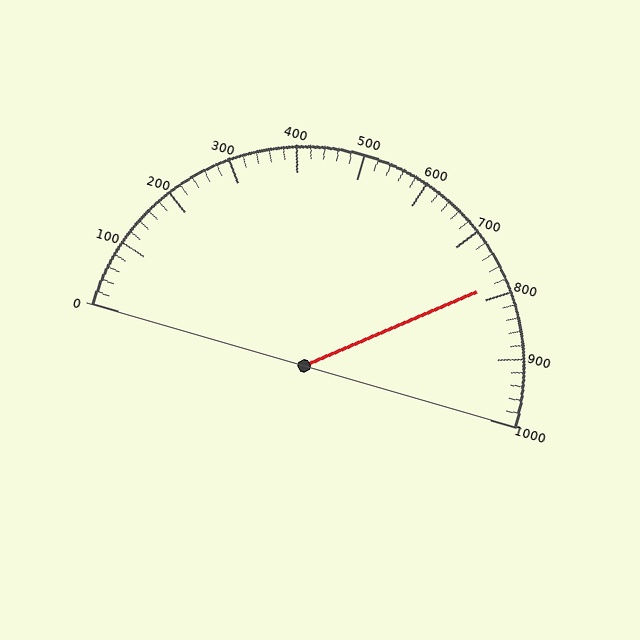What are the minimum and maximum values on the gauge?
The gauge ranges from 0 to 1000.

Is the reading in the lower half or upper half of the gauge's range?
The reading is in the upper half of the range (0 to 1000).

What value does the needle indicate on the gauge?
The needle indicates approximately 780.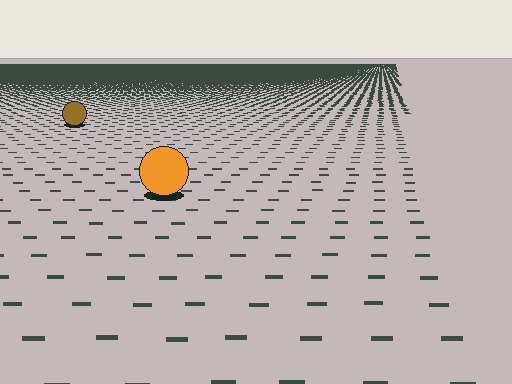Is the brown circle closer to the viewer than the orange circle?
No. The orange circle is closer — you can tell from the texture gradient: the ground texture is coarser near it.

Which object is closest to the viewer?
The orange circle is closest. The texture marks near it are larger and more spread out.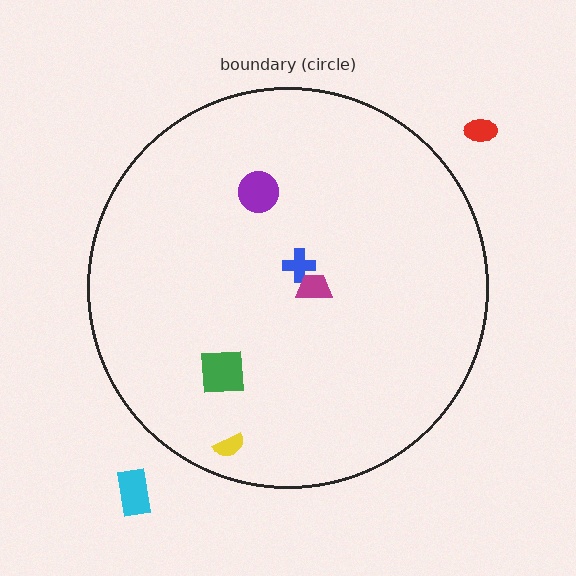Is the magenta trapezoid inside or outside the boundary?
Inside.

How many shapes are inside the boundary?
5 inside, 2 outside.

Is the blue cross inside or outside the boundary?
Inside.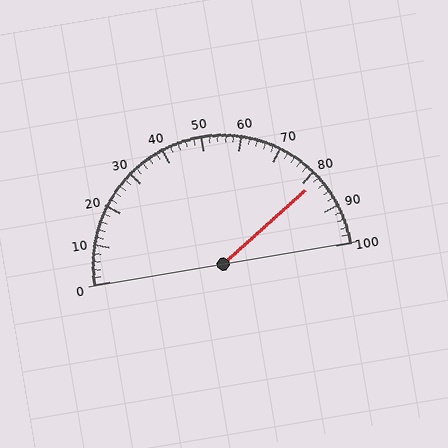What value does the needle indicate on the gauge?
The needle indicates approximately 82.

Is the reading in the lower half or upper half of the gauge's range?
The reading is in the upper half of the range (0 to 100).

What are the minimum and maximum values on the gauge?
The gauge ranges from 0 to 100.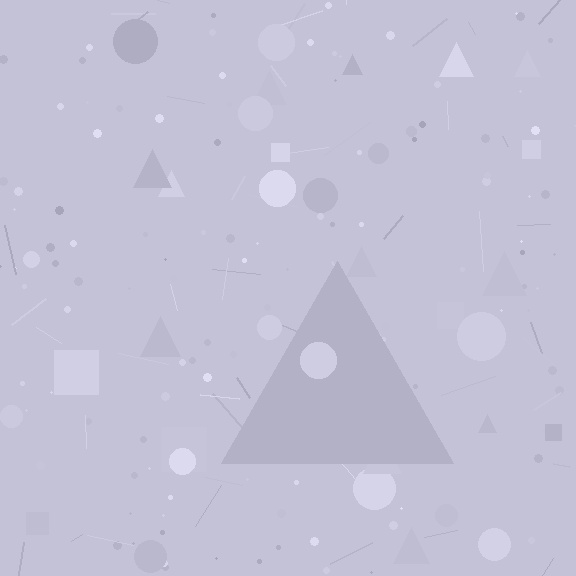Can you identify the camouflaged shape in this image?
The camouflaged shape is a triangle.